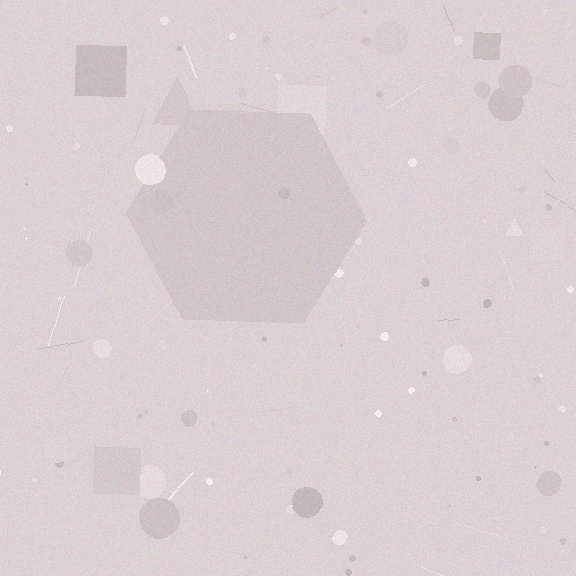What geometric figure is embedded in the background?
A hexagon is embedded in the background.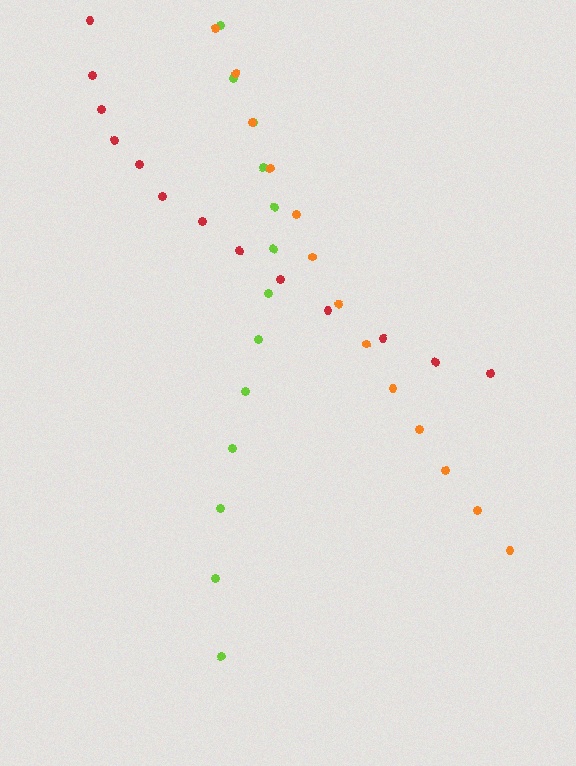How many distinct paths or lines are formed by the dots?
There are 3 distinct paths.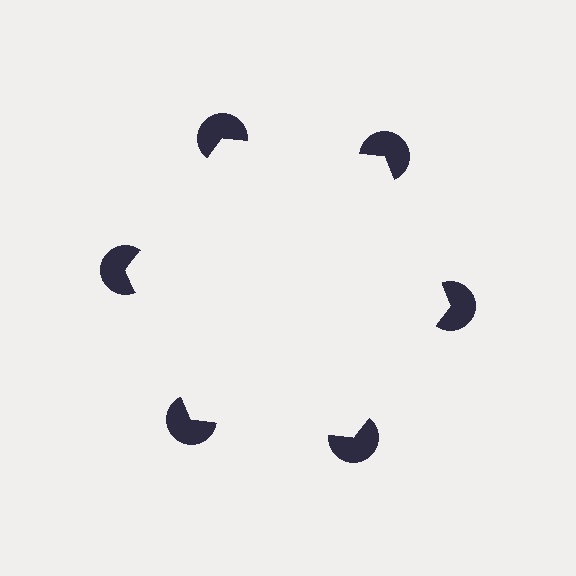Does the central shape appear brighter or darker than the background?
It typically appears slightly brighter than the background, even though no actual brightness change is drawn.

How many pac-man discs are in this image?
There are 6 — one at each vertex of the illusory hexagon.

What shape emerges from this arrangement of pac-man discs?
An illusory hexagon — its edges are inferred from the aligned wedge cuts in the pac-man discs, not physically drawn.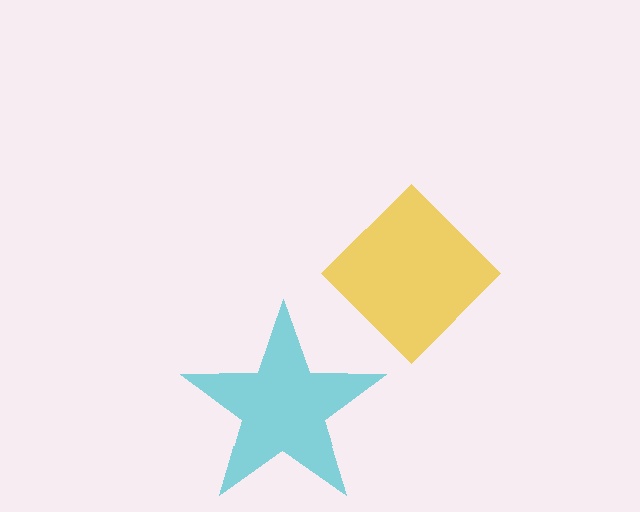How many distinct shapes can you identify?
There are 2 distinct shapes: a yellow diamond, a cyan star.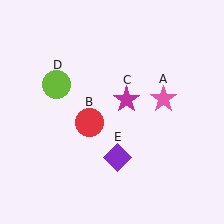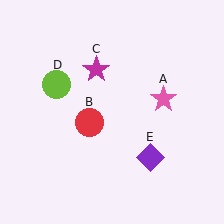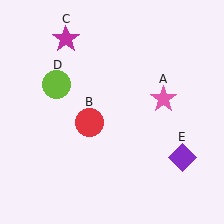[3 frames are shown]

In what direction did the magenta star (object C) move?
The magenta star (object C) moved up and to the left.